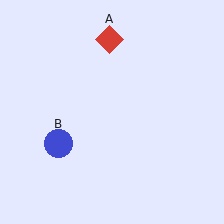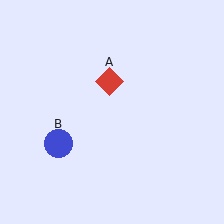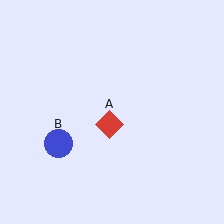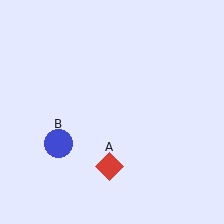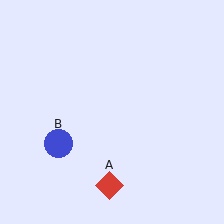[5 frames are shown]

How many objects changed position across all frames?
1 object changed position: red diamond (object A).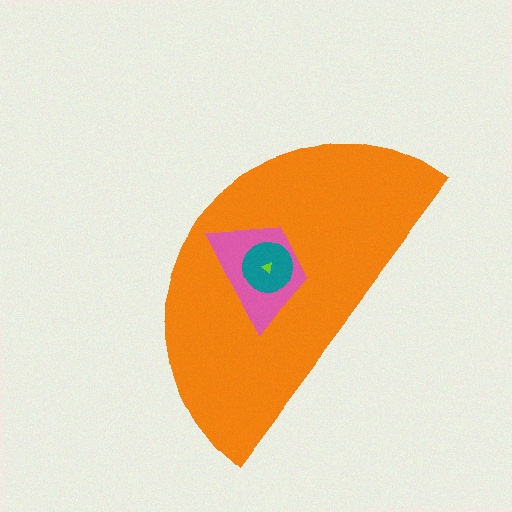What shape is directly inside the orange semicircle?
The pink trapezoid.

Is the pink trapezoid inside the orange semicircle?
Yes.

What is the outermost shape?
The orange semicircle.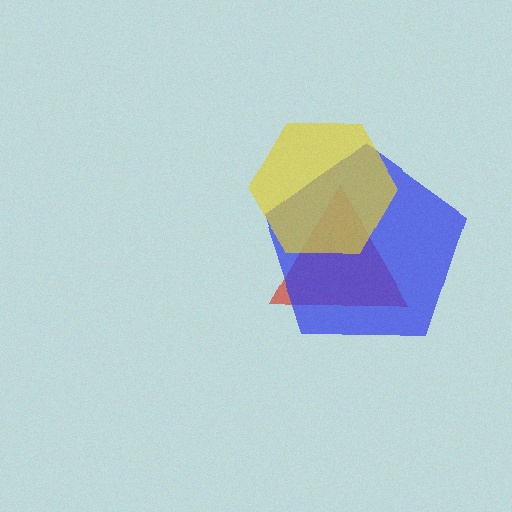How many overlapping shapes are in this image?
There are 3 overlapping shapes in the image.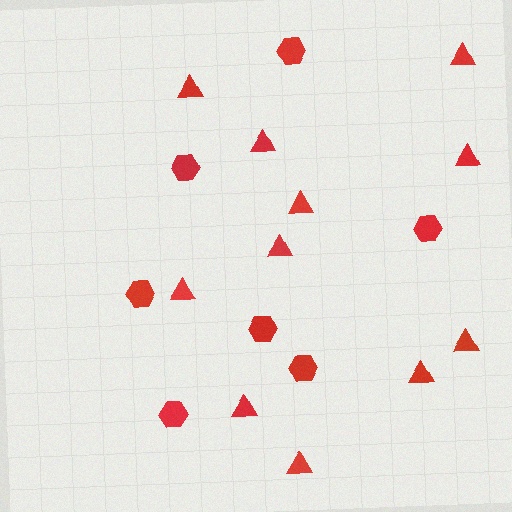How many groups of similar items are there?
There are 2 groups: one group of hexagons (7) and one group of triangles (11).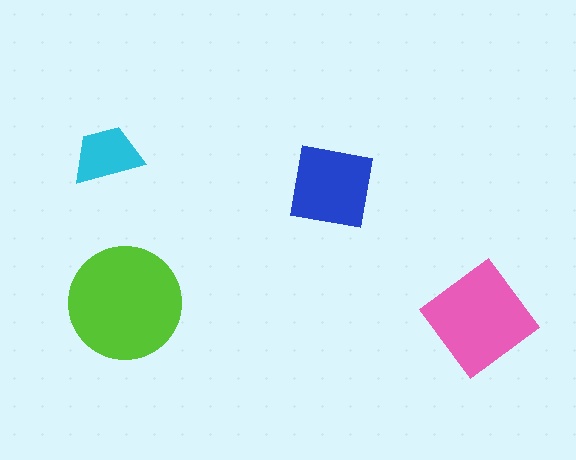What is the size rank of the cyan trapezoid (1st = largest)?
4th.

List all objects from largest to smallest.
The lime circle, the pink diamond, the blue square, the cyan trapezoid.